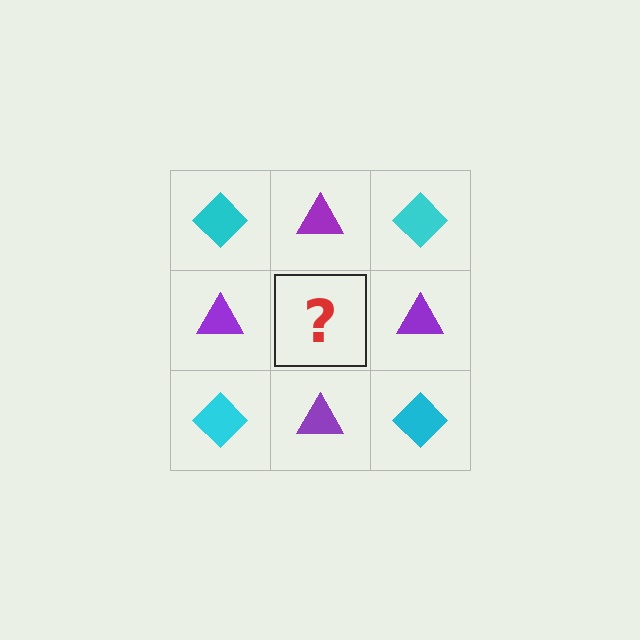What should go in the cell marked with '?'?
The missing cell should contain a cyan diamond.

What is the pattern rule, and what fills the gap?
The rule is that it alternates cyan diamond and purple triangle in a checkerboard pattern. The gap should be filled with a cyan diamond.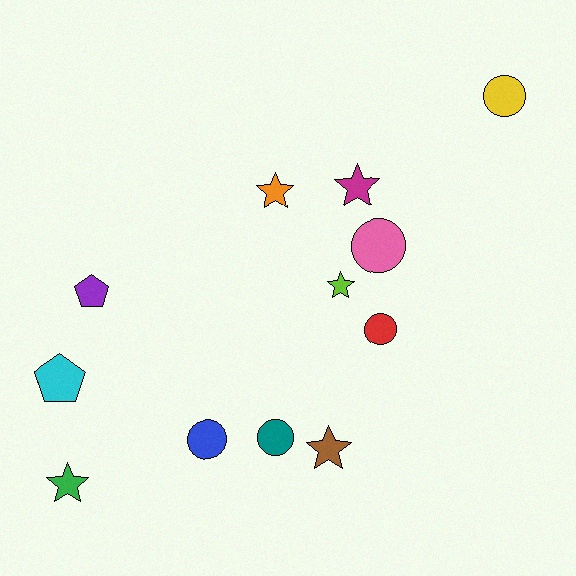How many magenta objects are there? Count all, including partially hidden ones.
There is 1 magenta object.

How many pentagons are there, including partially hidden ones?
There are 2 pentagons.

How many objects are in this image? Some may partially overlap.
There are 12 objects.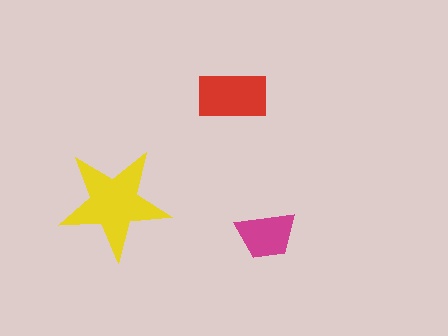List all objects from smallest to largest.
The magenta trapezoid, the red rectangle, the yellow star.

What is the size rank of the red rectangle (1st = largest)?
2nd.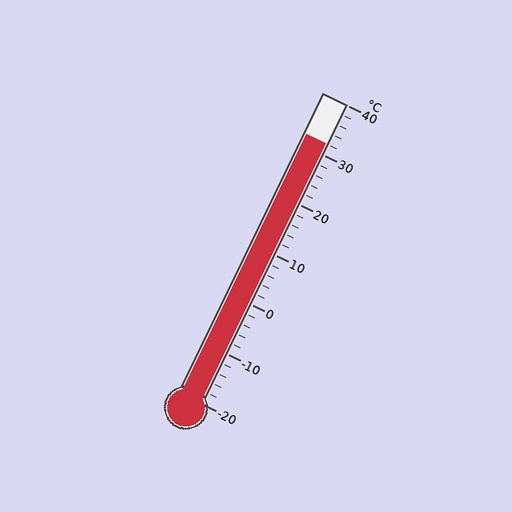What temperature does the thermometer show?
The thermometer shows approximately 32°C.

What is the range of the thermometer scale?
The thermometer scale ranges from -20°C to 40°C.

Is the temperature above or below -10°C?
The temperature is above -10°C.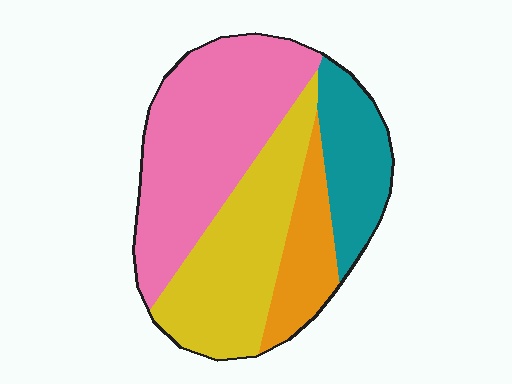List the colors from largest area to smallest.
From largest to smallest: pink, yellow, teal, orange.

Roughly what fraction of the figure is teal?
Teal covers 17% of the figure.